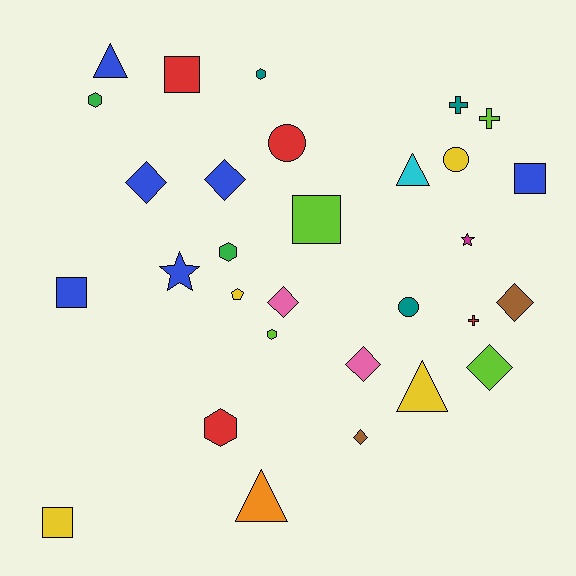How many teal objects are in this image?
There are 3 teal objects.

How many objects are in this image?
There are 30 objects.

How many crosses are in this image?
There are 3 crosses.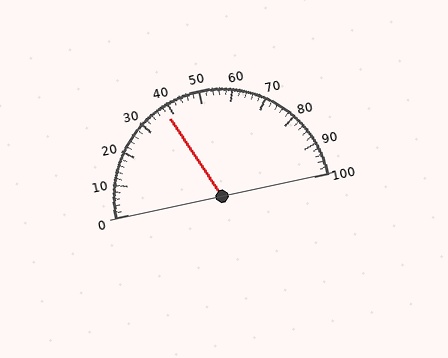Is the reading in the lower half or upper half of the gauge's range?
The reading is in the lower half of the range (0 to 100).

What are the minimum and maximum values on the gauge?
The gauge ranges from 0 to 100.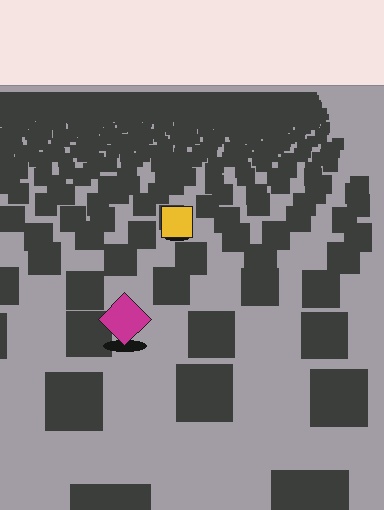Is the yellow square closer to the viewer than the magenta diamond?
No. The magenta diamond is closer — you can tell from the texture gradient: the ground texture is coarser near it.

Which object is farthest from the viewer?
The yellow square is farthest from the viewer. It appears smaller and the ground texture around it is denser.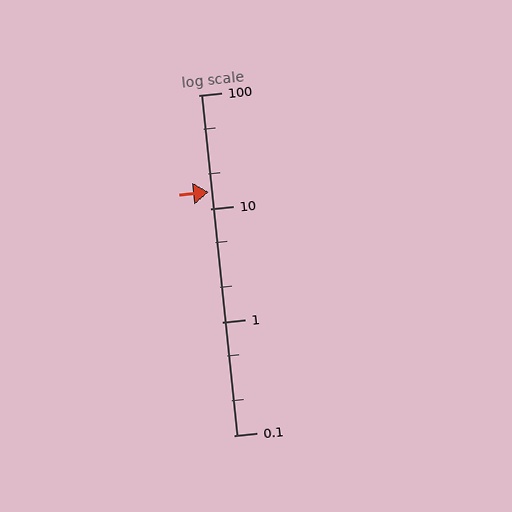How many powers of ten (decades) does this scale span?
The scale spans 3 decades, from 0.1 to 100.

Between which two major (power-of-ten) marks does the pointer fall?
The pointer is between 10 and 100.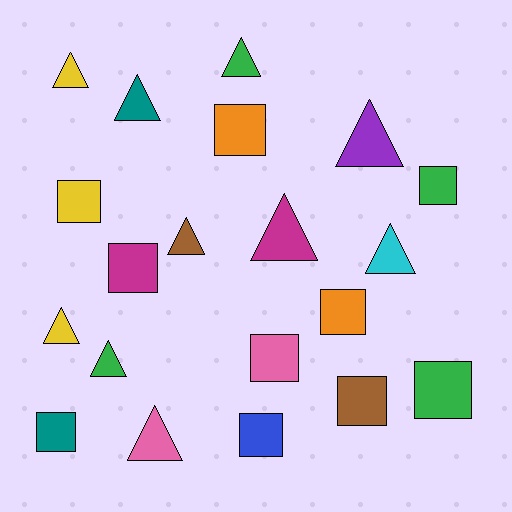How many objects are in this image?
There are 20 objects.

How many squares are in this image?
There are 10 squares.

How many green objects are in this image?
There are 4 green objects.